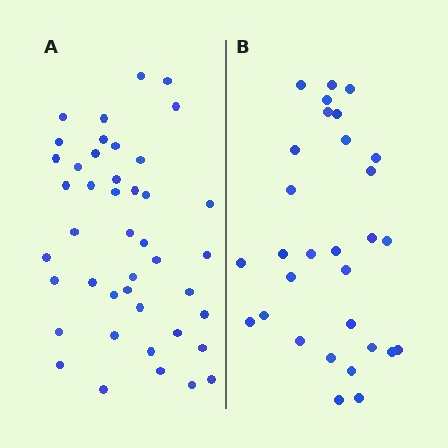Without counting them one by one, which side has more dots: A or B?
Region A (the left region) has more dots.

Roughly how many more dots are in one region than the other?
Region A has approximately 15 more dots than region B.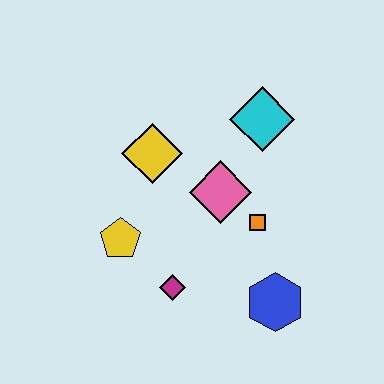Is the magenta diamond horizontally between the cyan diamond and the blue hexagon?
No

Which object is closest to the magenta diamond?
The yellow pentagon is closest to the magenta diamond.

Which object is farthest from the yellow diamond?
The blue hexagon is farthest from the yellow diamond.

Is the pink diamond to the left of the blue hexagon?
Yes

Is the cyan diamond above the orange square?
Yes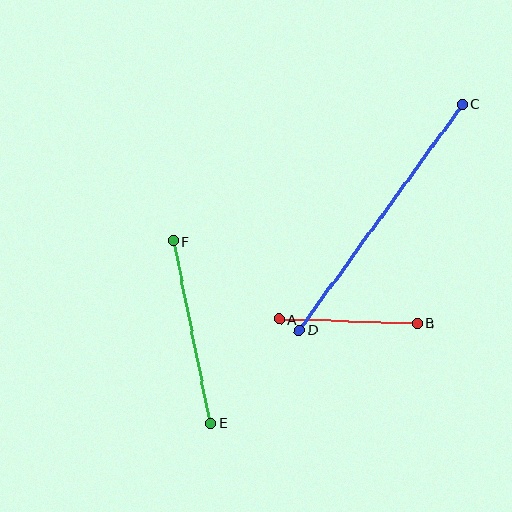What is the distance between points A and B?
The distance is approximately 138 pixels.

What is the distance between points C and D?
The distance is approximately 279 pixels.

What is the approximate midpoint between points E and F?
The midpoint is at approximately (192, 332) pixels.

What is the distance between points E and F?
The distance is approximately 186 pixels.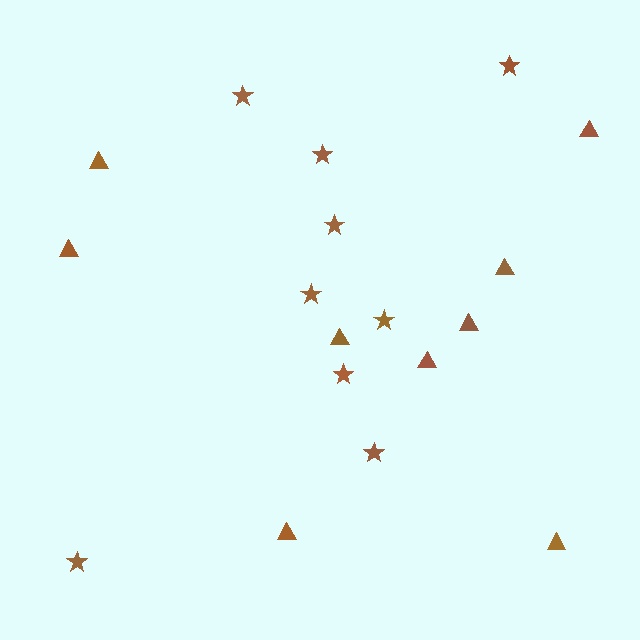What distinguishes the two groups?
There are 2 groups: one group of stars (9) and one group of triangles (9).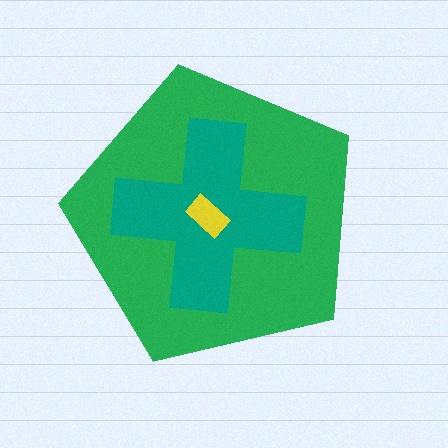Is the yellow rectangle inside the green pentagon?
Yes.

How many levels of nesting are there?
3.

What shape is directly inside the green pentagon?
The teal cross.